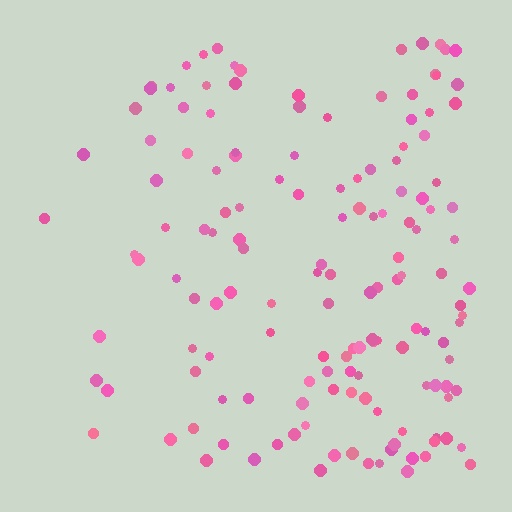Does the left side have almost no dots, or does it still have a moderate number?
Still a moderate number, just noticeably fewer than the right.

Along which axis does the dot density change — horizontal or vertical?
Horizontal.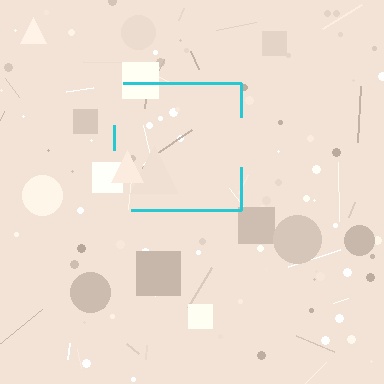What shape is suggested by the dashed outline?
The dashed outline suggests a square.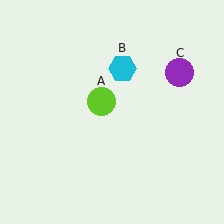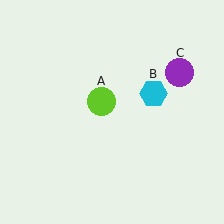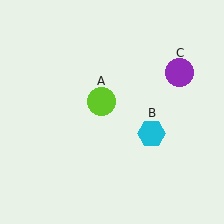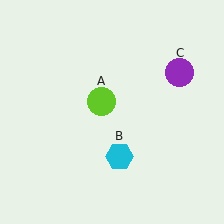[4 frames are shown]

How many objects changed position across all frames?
1 object changed position: cyan hexagon (object B).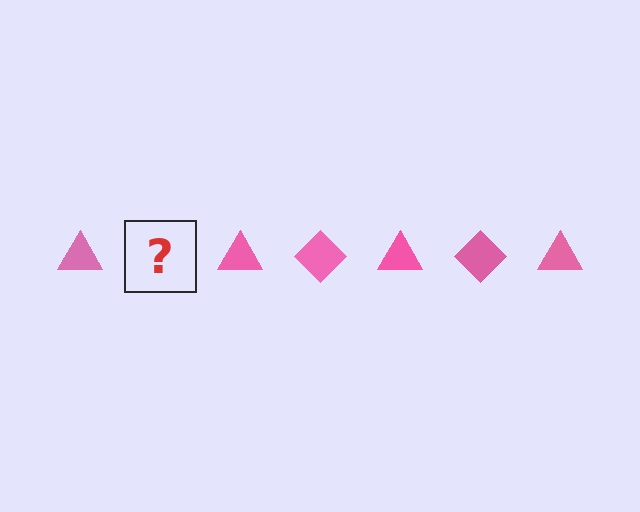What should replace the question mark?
The question mark should be replaced with a pink diamond.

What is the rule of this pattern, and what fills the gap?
The rule is that the pattern cycles through triangle, diamond shapes in pink. The gap should be filled with a pink diamond.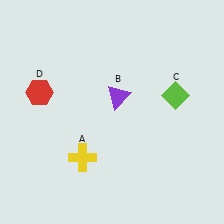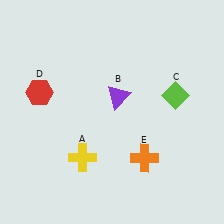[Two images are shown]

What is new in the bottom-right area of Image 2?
An orange cross (E) was added in the bottom-right area of Image 2.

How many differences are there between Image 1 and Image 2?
There is 1 difference between the two images.